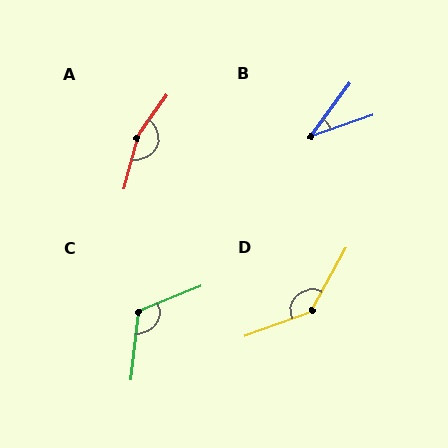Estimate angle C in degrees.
Approximately 119 degrees.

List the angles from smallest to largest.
B (34°), C (119°), D (139°), A (159°).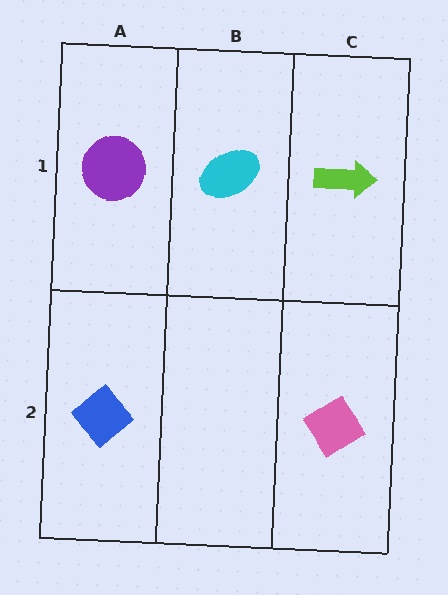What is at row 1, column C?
A lime arrow.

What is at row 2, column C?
A pink diamond.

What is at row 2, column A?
A blue diamond.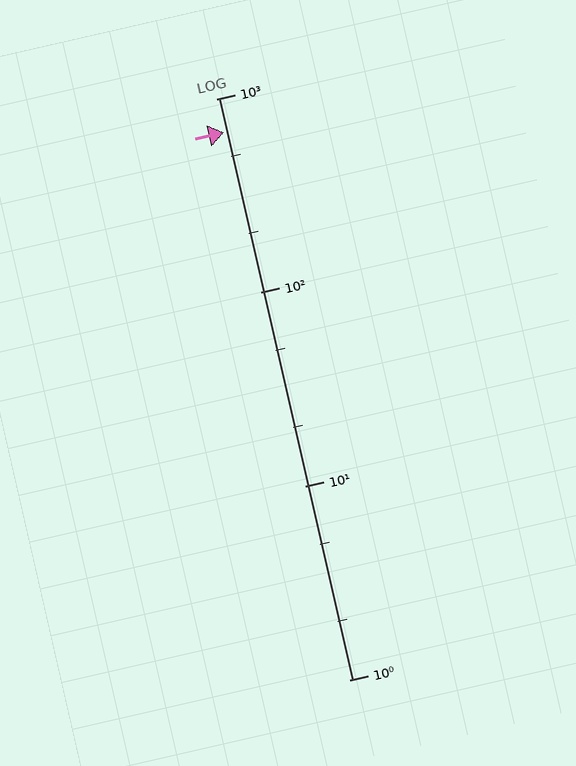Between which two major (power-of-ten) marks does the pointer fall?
The pointer is between 100 and 1000.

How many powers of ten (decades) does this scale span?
The scale spans 3 decades, from 1 to 1000.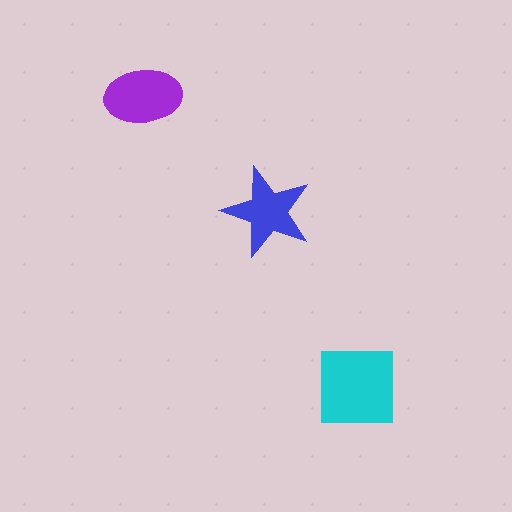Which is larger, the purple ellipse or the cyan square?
The cyan square.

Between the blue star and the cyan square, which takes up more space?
The cyan square.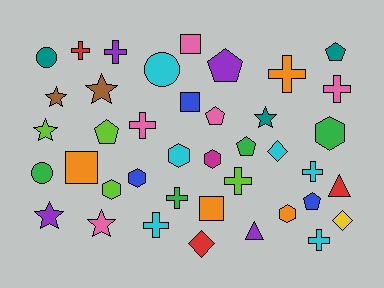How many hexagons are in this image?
There are 6 hexagons.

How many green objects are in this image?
There are 4 green objects.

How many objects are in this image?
There are 40 objects.